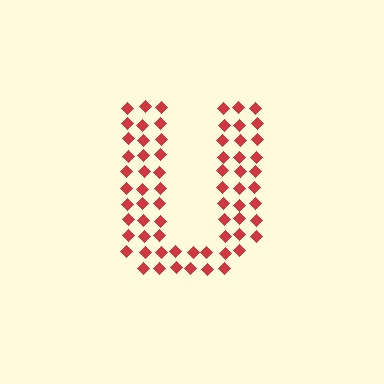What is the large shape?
The large shape is the letter U.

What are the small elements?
The small elements are diamonds.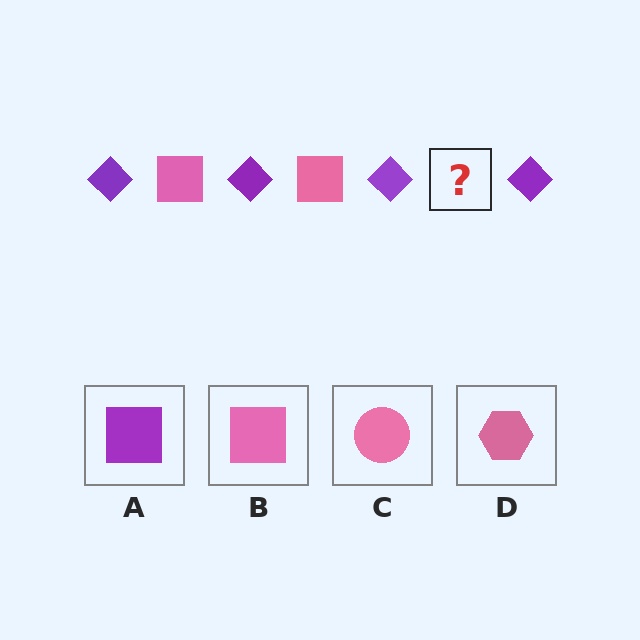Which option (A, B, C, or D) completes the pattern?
B.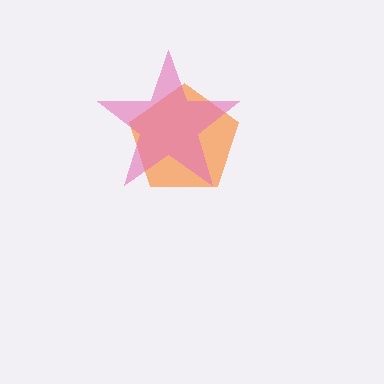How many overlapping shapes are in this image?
There are 2 overlapping shapes in the image.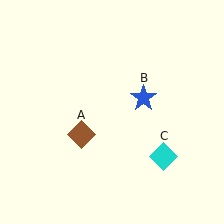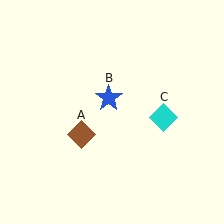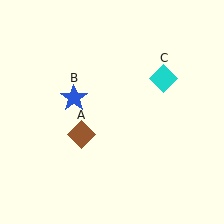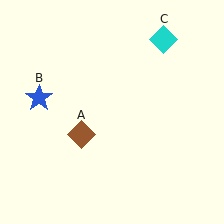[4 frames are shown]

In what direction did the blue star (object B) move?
The blue star (object B) moved left.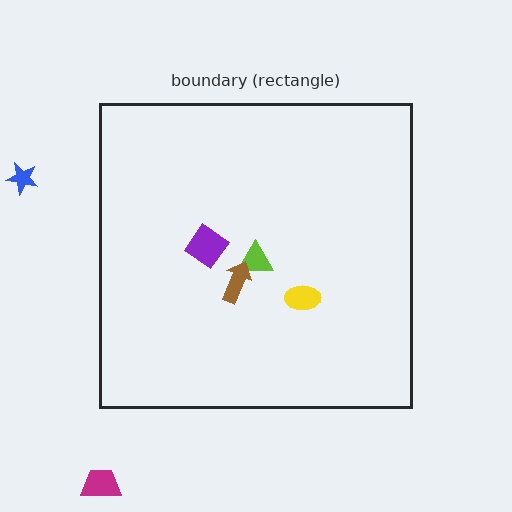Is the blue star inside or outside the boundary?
Outside.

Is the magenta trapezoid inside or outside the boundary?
Outside.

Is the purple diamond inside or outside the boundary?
Inside.